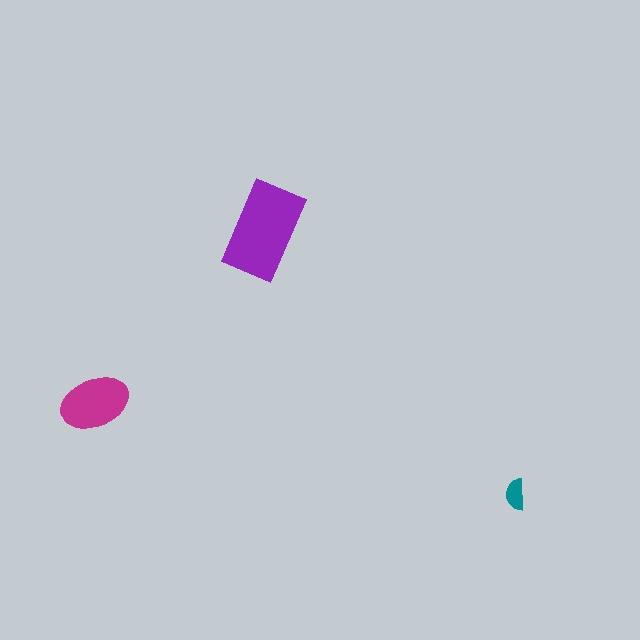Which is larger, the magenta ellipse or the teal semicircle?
The magenta ellipse.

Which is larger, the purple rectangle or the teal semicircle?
The purple rectangle.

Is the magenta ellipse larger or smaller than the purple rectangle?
Smaller.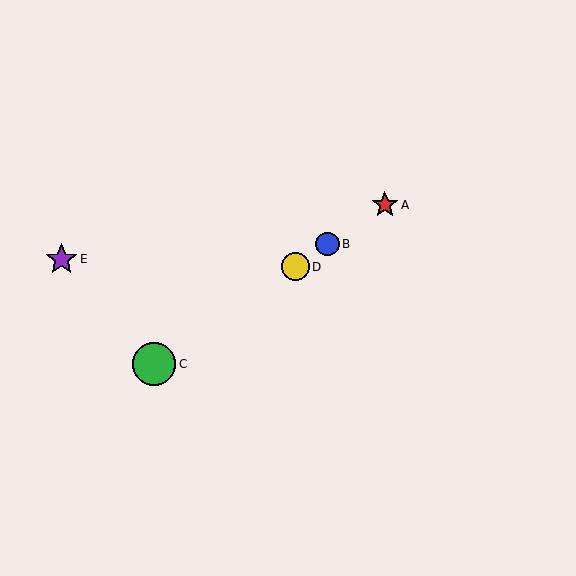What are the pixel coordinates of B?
Object B is at (327, 244).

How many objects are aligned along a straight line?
4 objects (A, B, C, D) are aligned along a straight line.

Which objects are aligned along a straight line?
Objects A, B, C, D are aligned along a straight line.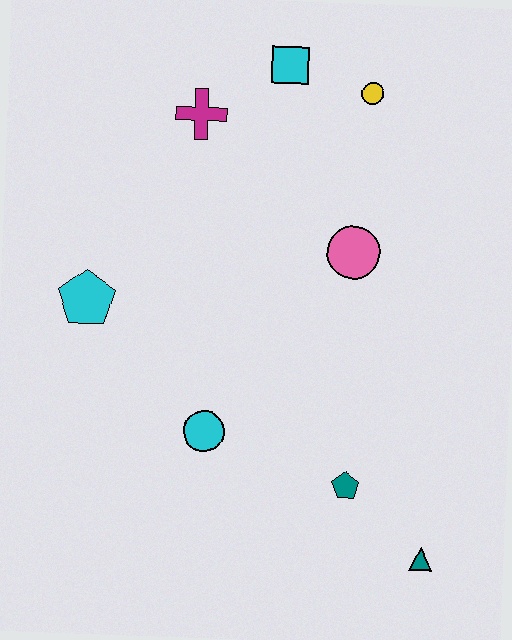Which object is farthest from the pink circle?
The teal triangle is farthest from the pink circle.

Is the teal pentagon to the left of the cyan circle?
No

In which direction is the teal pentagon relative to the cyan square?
The teal pentagon is below the cyan square.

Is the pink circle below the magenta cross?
Yes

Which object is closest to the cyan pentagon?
The cyan circle is closest to the cyan pentagon.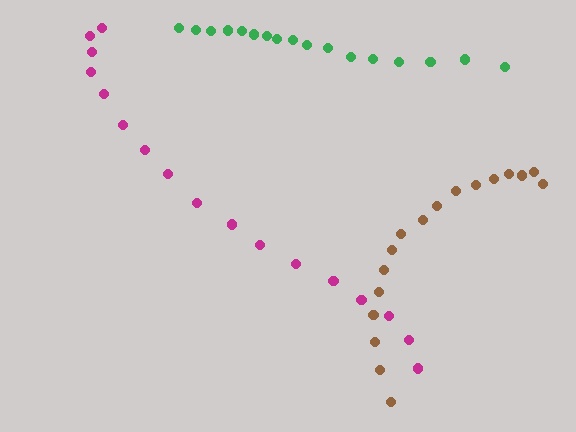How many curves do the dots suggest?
There are 3 distinct paths.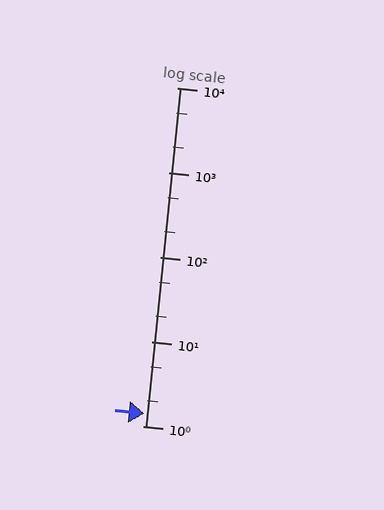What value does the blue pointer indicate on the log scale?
The pointer indicates approximately 1.4.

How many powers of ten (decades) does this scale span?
The scale spans 4 decades, from 1 to 10000.